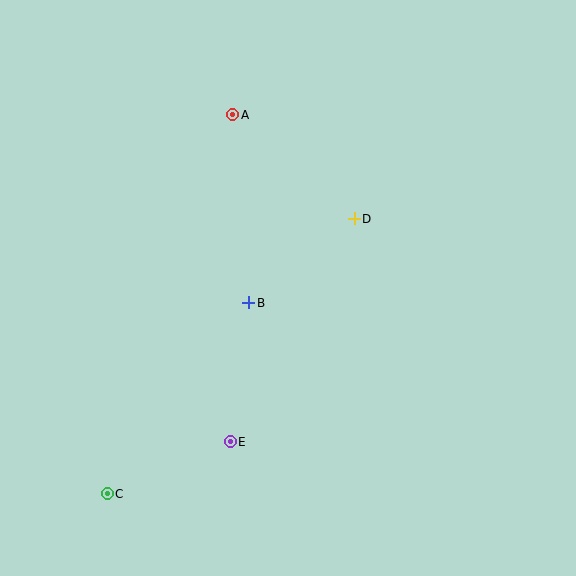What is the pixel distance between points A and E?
The distance between A and E is 327 pixels.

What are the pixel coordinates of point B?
Point B is at (249, 303).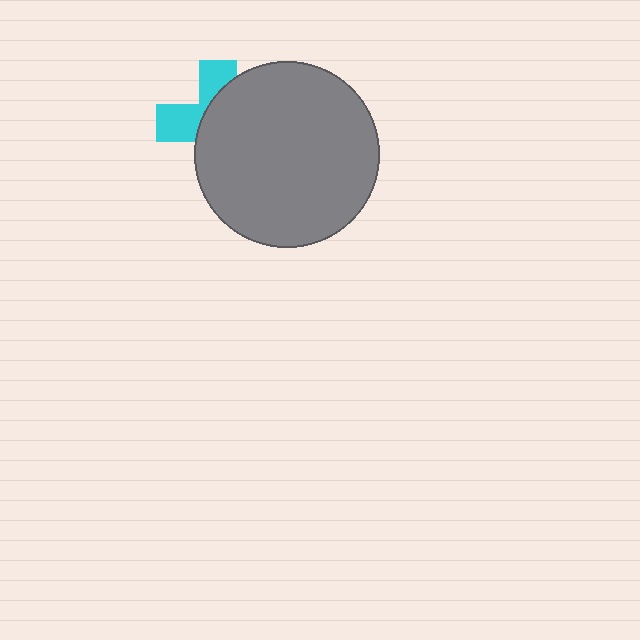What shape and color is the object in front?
The object in front is a gray circle.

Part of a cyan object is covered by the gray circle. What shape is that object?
It is a cross.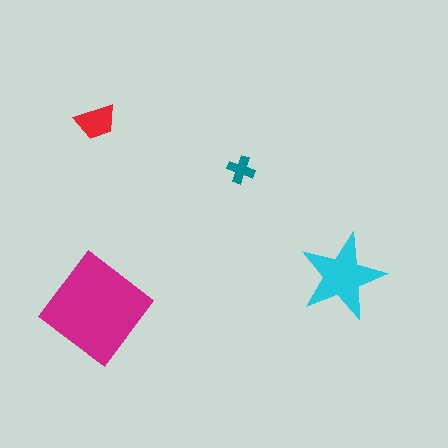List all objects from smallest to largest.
The teal cross, the red trapezoid, the cyan star, the magenta diamond.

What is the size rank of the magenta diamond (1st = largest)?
1st.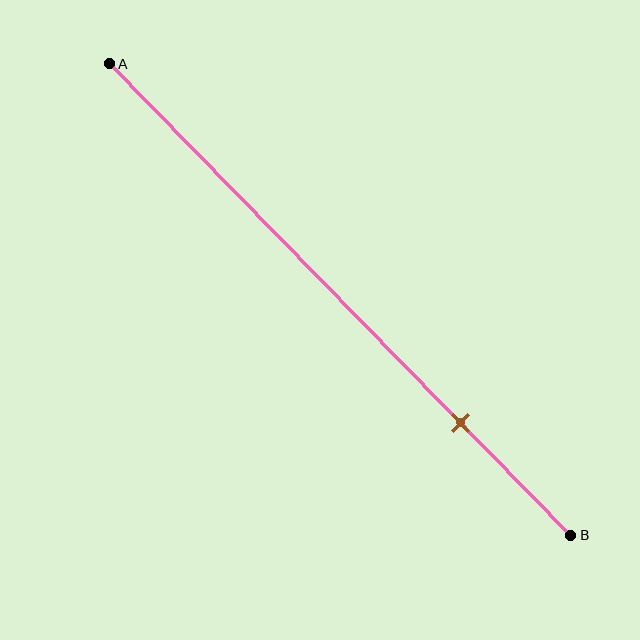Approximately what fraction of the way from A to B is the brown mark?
The brown mark is approximately 75% of the way from A to B.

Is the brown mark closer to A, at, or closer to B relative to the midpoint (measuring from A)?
The brown mark is closer to point B than the midpoint of segment AB.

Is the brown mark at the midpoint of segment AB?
No, the mark is at about 75% from A, not at the 50% midpoint.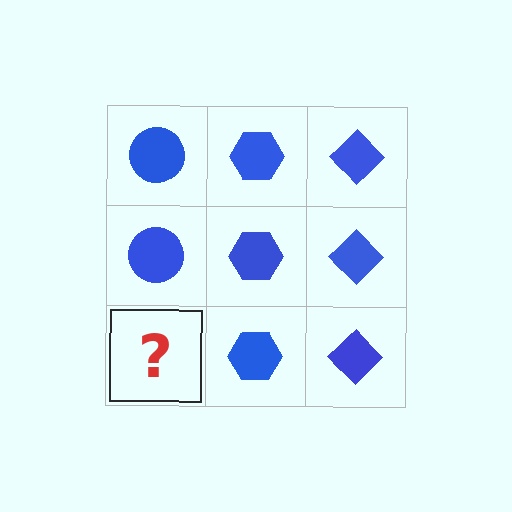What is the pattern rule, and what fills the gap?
The rule is that each column has a consistent shape. The gap should be filled with a blue circle.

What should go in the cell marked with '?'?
The missing cell should contain a blue circle.